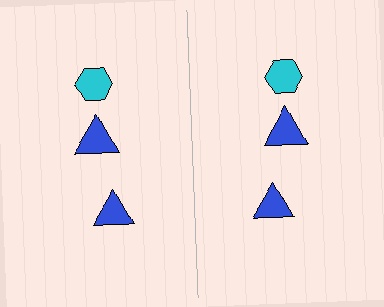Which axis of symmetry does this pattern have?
The pattern has a vertical axis of symmetry running through the center of the image.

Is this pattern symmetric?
Yes, this pattern has bilateral (reflection) symmetry.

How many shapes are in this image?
There are 6 shapes in this image.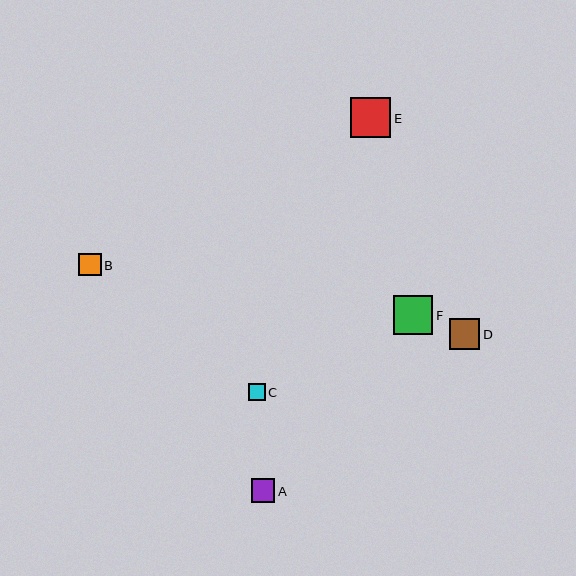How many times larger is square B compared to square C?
Square B is approximately 1.3 times the size of square C.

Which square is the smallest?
Square C is the smallest with a size of approximately 17 pixels.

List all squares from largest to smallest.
From largest to smallest: E, F, D, A, B, C.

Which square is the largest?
Square E is the largest with a size of approximately 40 pixels.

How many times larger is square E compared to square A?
Square E is approximately 1.7 times the size of square A.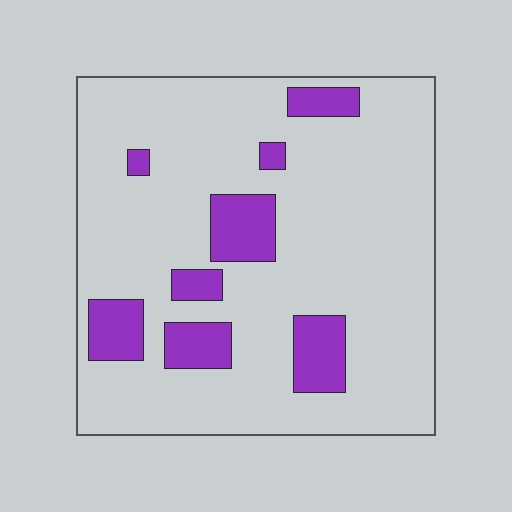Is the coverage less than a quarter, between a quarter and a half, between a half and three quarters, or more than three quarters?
Less than a quarter.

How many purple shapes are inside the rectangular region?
8.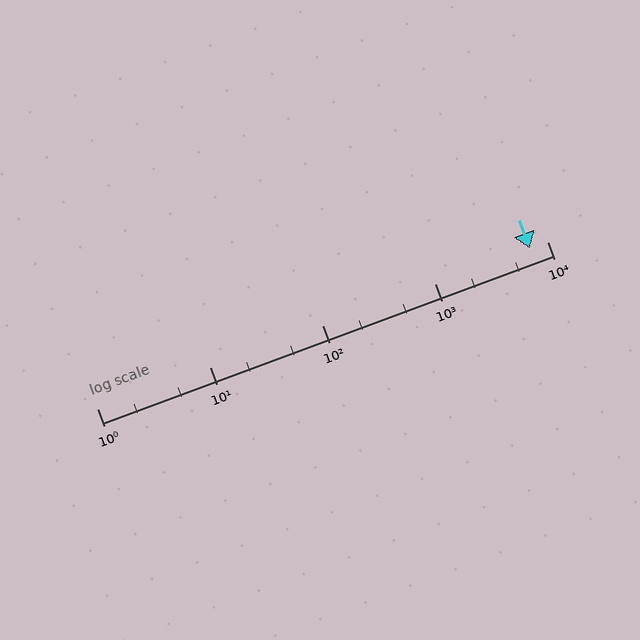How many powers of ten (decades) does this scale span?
The scale spans 4 decades, from 1 to 10000.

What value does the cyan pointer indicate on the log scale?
The pointer indicates approximately 7000.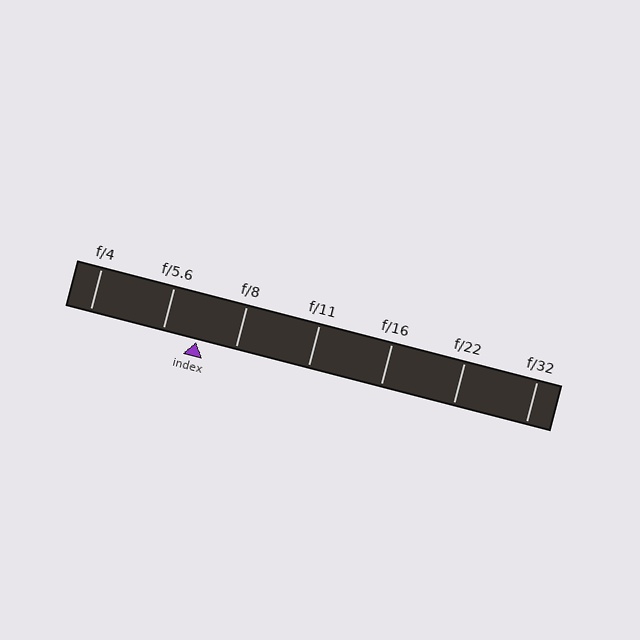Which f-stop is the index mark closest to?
The index mark is closest to f/5.6.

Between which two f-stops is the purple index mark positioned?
The index mark is between f/5.6 and f/8.